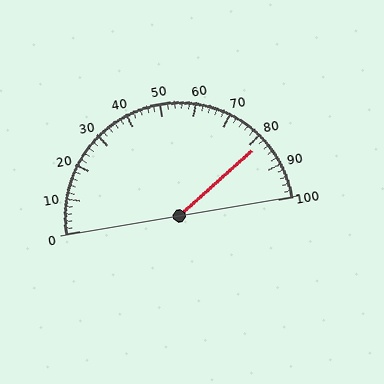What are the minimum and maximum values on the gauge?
The gauge ranges from 0 to 100.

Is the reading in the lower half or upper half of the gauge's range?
The reading is in the upper half of the range (0 to 100).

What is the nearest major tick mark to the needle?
The nearest major tick mark is 80.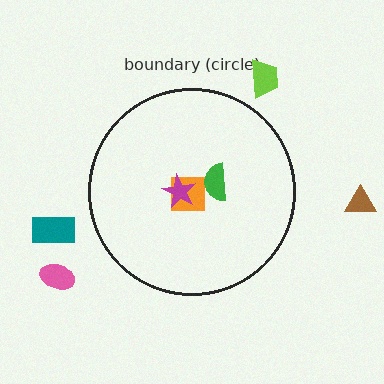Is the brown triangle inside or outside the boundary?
Outside.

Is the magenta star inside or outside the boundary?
Inside.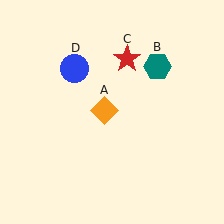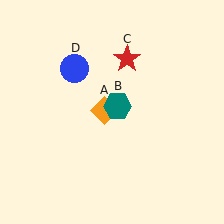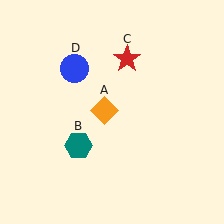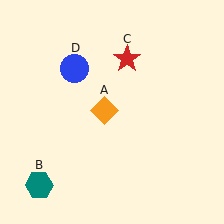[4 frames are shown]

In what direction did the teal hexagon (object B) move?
The teal hexagon (object B) moved down and to the left.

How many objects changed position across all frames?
1 object changed position: teal hexagon (object B).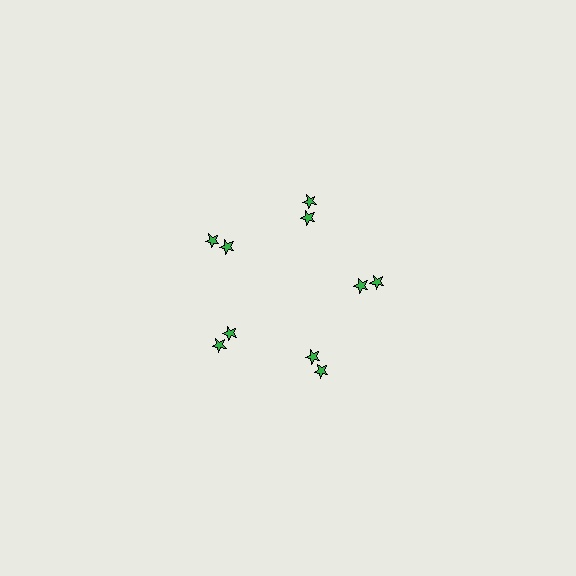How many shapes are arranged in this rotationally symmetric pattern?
There are 10 shapes, arranged in 5 groups of 2.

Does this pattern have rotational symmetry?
Yes, this pattern has 5-fold rotational symmetry. It looks the same after rotating 72 degrees around the center.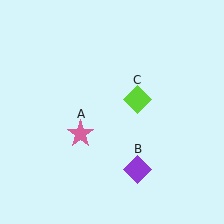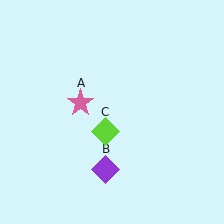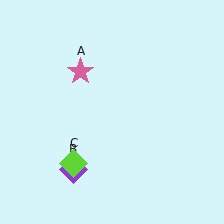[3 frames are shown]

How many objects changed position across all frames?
3 objects changed position: pink star (object A), purple diamond (object B), lime diamond (object C).